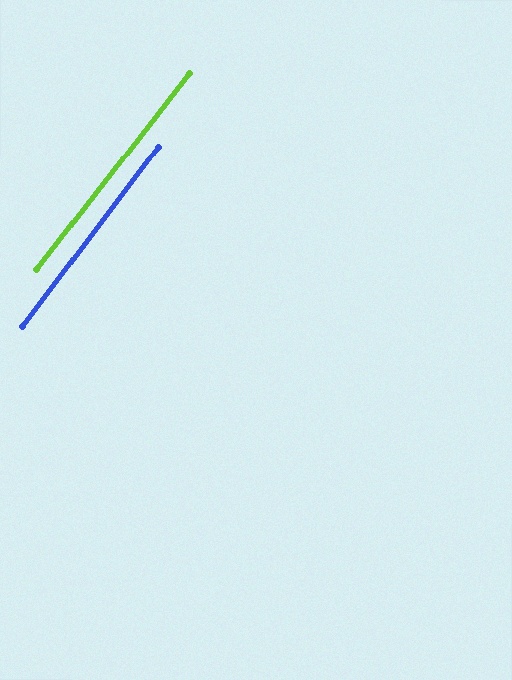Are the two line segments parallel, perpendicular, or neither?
Parallel — their directions differ by only 0.8°.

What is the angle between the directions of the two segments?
Approximately 1 degree.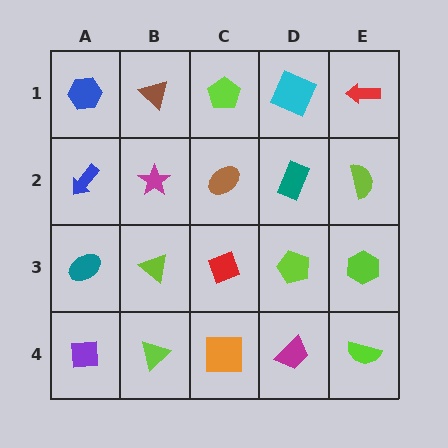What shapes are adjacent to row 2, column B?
A brown triangle (row 1, column B), a lime triangle (row 3, column B), a blue arrow (row 2, column A), a brown ellipse (row 2, column C).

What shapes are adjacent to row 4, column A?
A teal ellipse (row 3, column A), a lime triangle (row 4, column B).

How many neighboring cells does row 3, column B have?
4.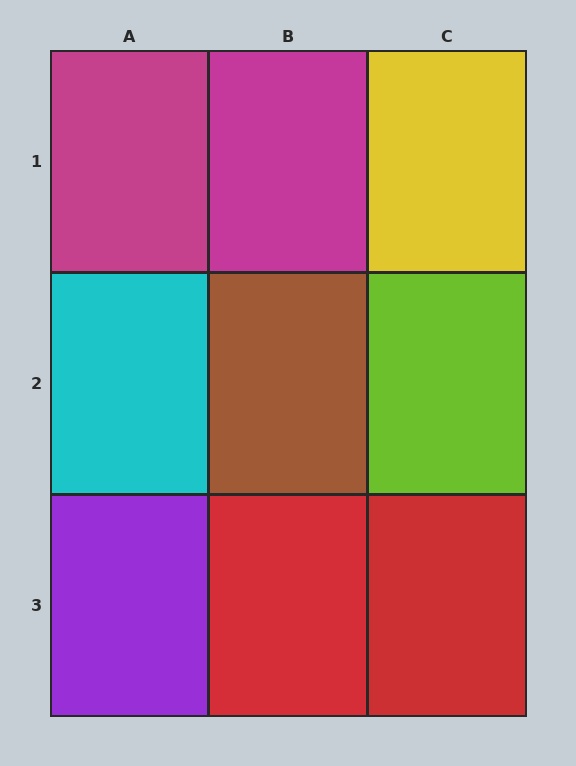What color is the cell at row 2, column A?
Cyan.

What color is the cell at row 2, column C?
Lime.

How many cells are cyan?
1 cell is cyan.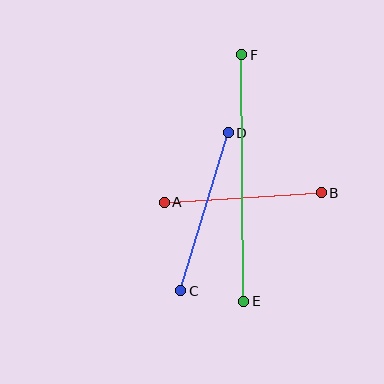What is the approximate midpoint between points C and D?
The midpoint is at approximately (204, 212) pixels.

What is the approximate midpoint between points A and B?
The midpoint is at approximately (243, 197) pixels.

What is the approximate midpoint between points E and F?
The midpoint is at approximately (243, 178) pixels.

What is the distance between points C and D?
The distance is approximately 165 pixels.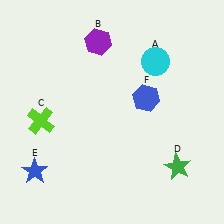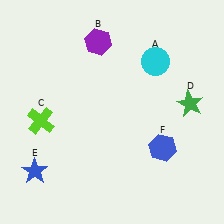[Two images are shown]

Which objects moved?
The objects that moved are: the green star (D), the blue hexagon (F).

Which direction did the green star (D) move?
The green star (D) moved up.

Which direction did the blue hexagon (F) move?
The blue hexagon (F) moved down.